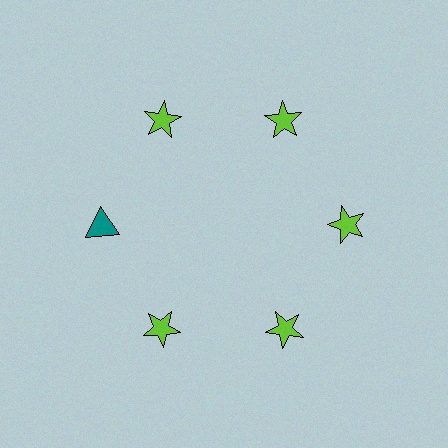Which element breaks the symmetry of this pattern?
The teal triangle at roughly the 9 o'clock position breaks the symmetry. All other shapes are lime stars.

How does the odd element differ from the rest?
It differs in both color (teal instead of lime) and shape (triangle instead of star).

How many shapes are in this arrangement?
There are 6 shapes arranged in a ring pattern.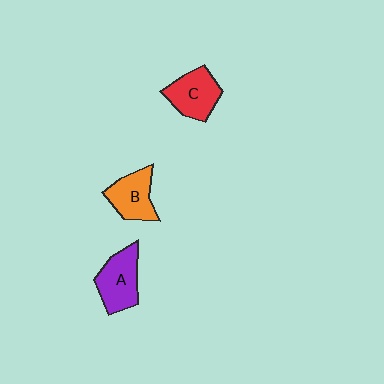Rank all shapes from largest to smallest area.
From largest to smallest: A (purple), C (red), B (orange).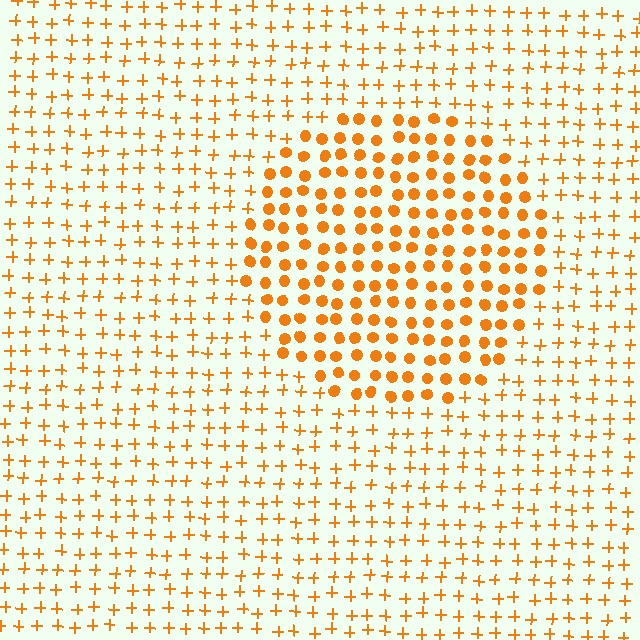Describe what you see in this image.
The image is filled with small orange elements arranged in a uniform grid. A circle-shaped region contains circles, while the surrounding area contains plus signs. The boundary is defined purely by the change in element shape.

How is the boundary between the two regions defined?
The boundary is defined by a change in element shape: circles inside vs. plus signs outside. All elements share the same color and spacing.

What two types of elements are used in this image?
The image uses circles inside the circle region and plus signs outside it.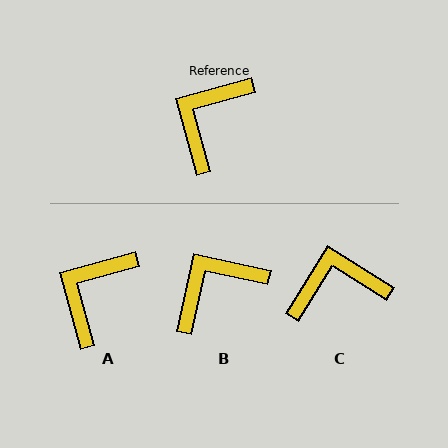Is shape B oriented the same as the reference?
No, it is off by about 28 degrees.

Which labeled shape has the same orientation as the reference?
A.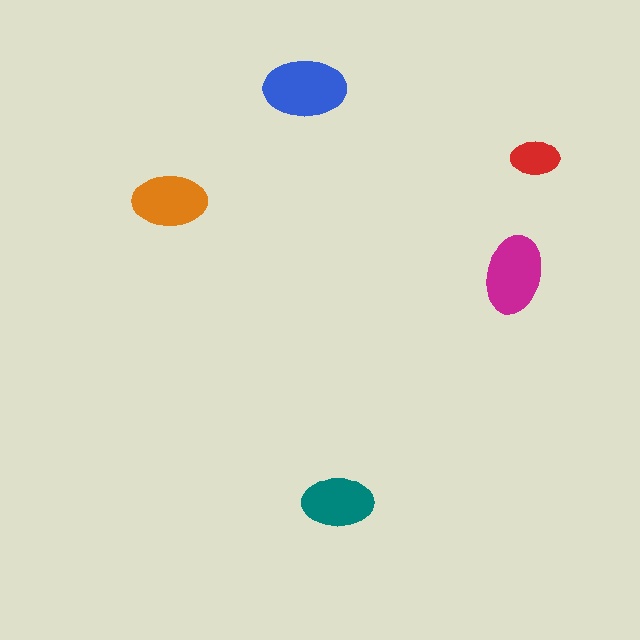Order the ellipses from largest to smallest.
the blue one, the magenta one, the orange one, the teal one, the red one.